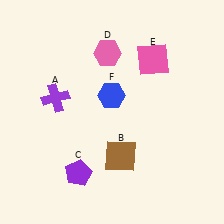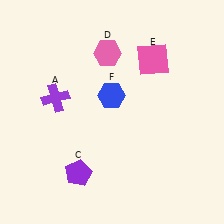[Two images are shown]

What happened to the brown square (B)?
The brown square (B) was removed in Image 2. It was in the bottom-right area of Image 1.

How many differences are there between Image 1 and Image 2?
There is 1 difference between the two images.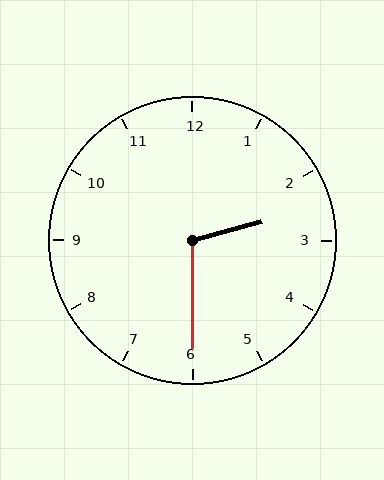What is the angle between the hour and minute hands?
Approximately 105 degrees.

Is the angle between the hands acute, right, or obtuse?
It is obtuse.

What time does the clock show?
2:30.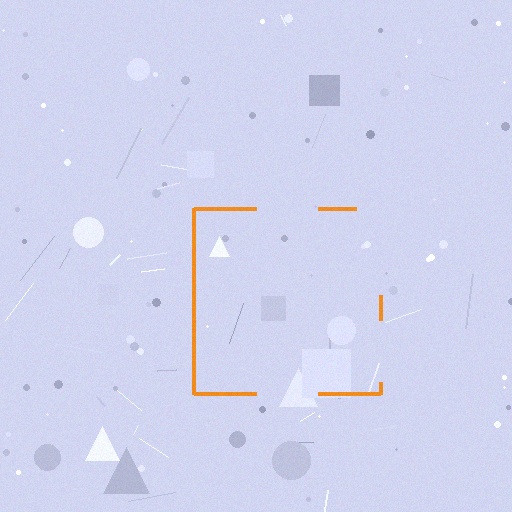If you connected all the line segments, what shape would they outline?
They would outline a square.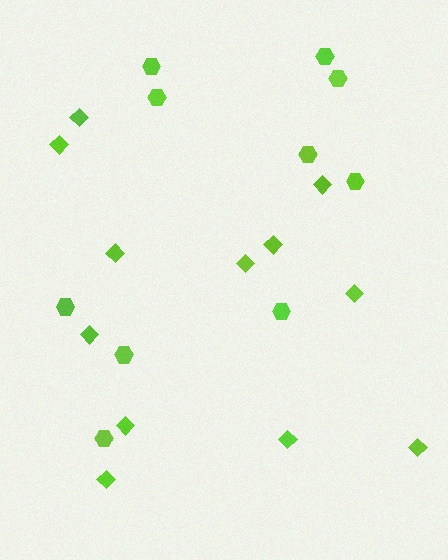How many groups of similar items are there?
There are 2 groups: one group of diamonds (12) and one group of hexagons (10).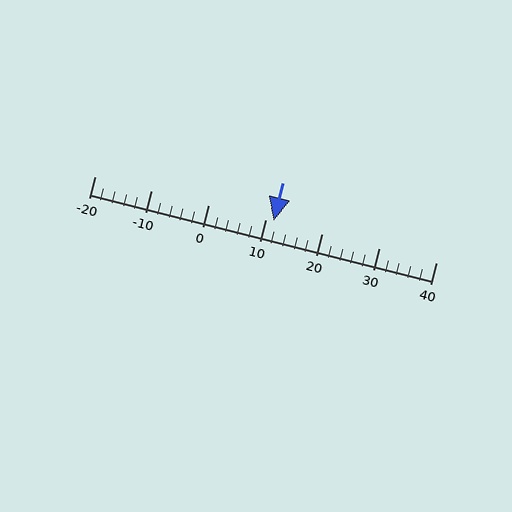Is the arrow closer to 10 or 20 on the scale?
The arrow is closer to 10.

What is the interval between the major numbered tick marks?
The major tick marks are spaced 10 units apart.